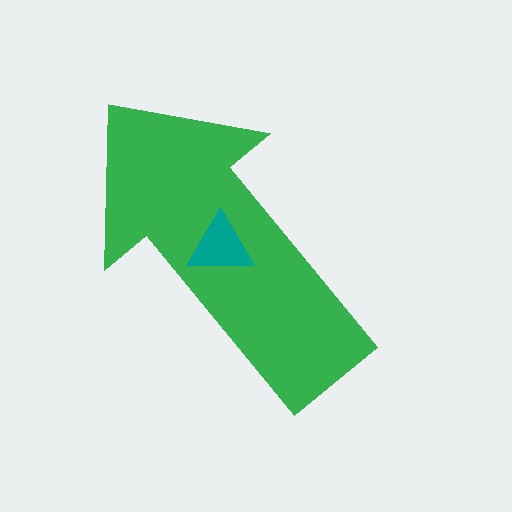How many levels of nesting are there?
2.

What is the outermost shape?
The green arrow.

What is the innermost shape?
The teal triangle.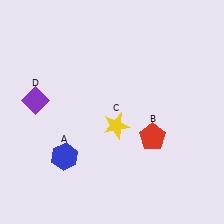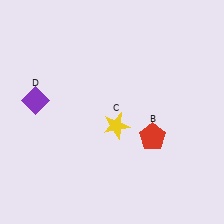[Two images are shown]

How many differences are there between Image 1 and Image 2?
There is 1 difference between the two images.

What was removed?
The blue hexagon (A) was removed in Image 2.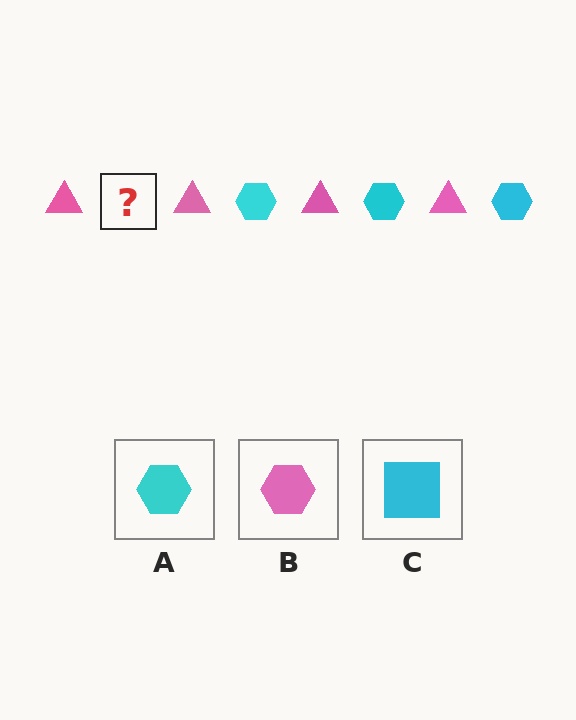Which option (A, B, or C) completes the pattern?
A.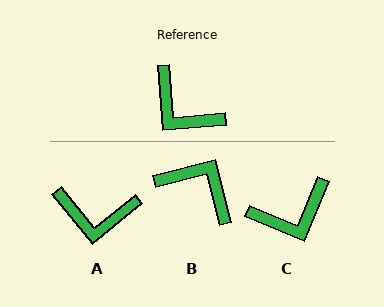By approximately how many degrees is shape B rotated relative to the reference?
Approximately 171 degrees clockwise.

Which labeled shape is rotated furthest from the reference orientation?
B, about 171 degrees away.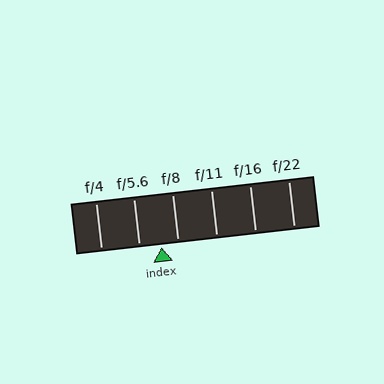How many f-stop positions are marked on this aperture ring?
There are 6 f-stop positions marked.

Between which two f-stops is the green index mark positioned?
The index mark is between f/5.6 and f/8.